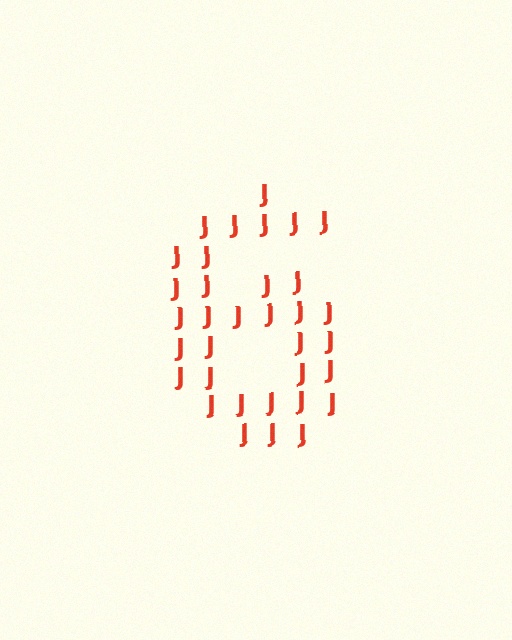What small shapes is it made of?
It is made of small letter J's.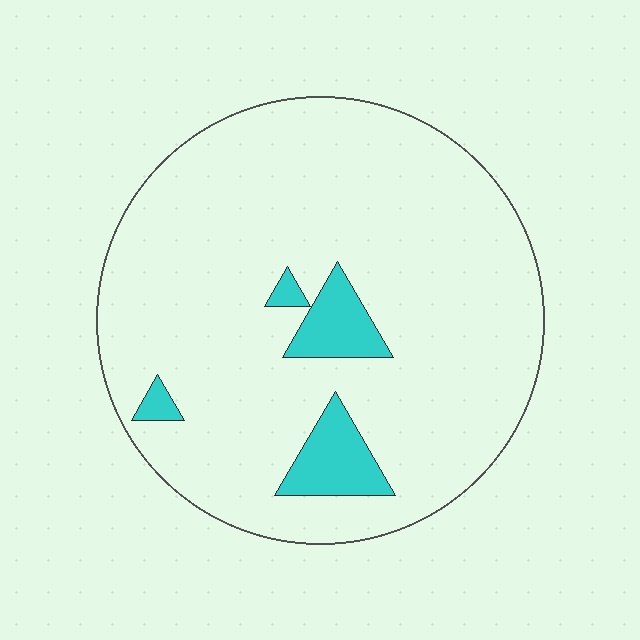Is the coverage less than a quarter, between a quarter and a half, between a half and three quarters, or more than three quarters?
Less than a quarter.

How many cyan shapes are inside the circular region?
4.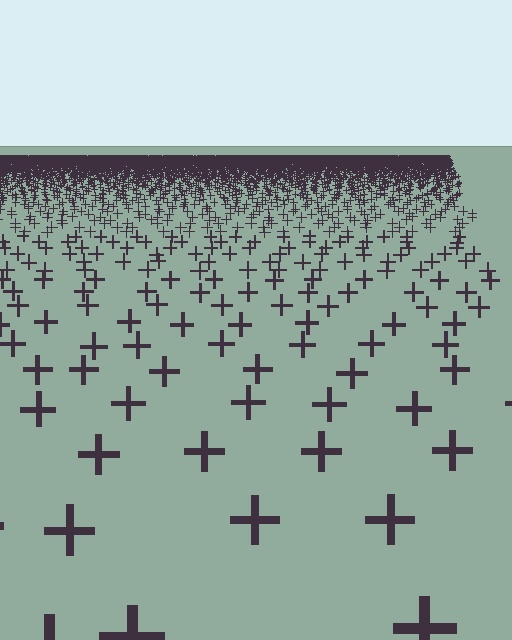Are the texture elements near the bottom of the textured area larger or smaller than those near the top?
Larger. Near the bottom, elements are closer to the viewer and appear at a bigger on-screen size.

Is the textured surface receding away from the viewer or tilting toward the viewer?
The surface is receding away from the viewer. Texture elements get smaller and denser toward the top.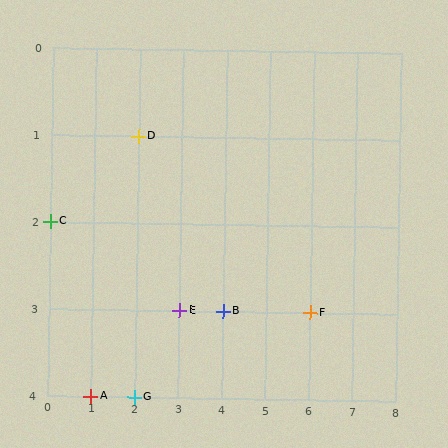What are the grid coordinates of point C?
Point C is at grid coordinates (0, 2).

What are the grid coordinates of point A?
Point A is at grid coordinates (1, 4).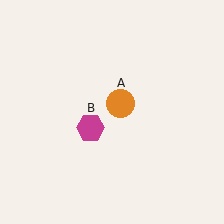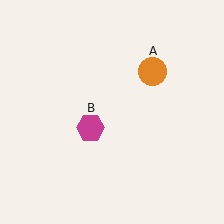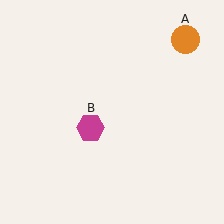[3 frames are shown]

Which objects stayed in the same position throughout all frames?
Magenta hexagon (object B) remained stationary.